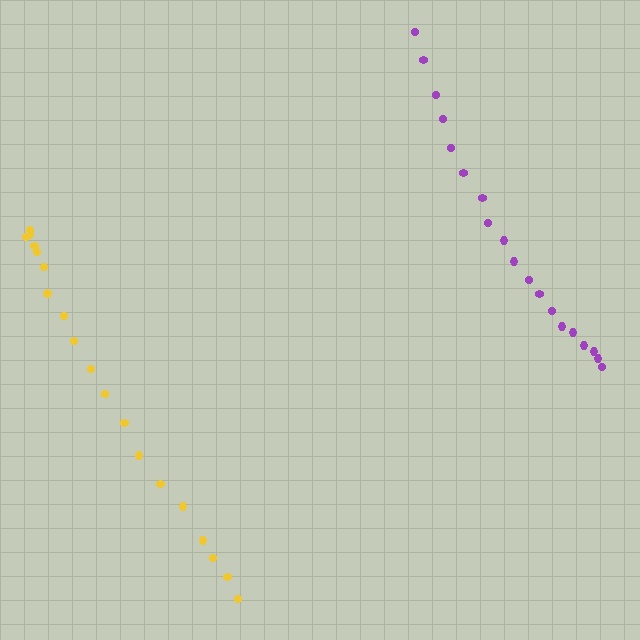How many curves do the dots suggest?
There are 2 distinct paths.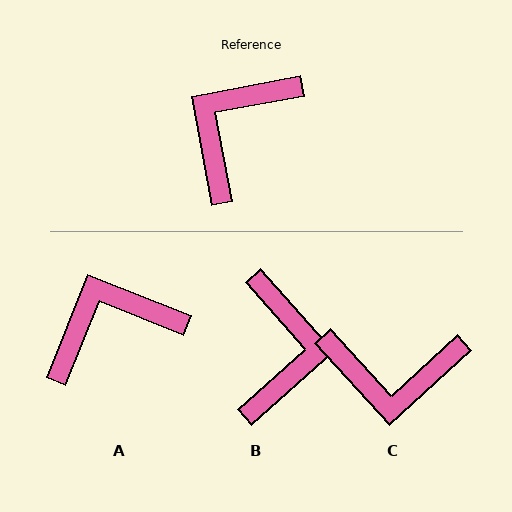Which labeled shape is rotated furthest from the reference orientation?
B, about 149 degrees away.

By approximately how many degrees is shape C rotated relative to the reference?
Approximately 122 degrees counter-clockwise.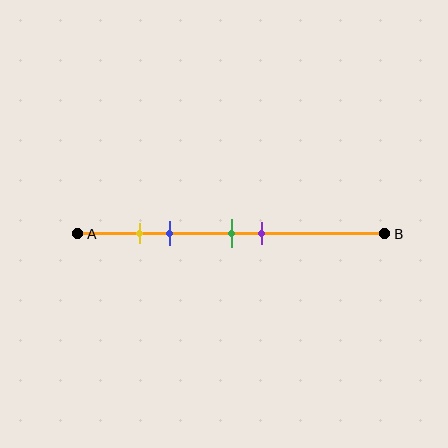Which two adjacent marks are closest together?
The yellow and blue marks are the closest adjacent pair.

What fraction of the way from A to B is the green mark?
The green mark is approximately 50% (0.5) of the way from A to B.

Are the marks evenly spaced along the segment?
No, the marks are not evenly spaced.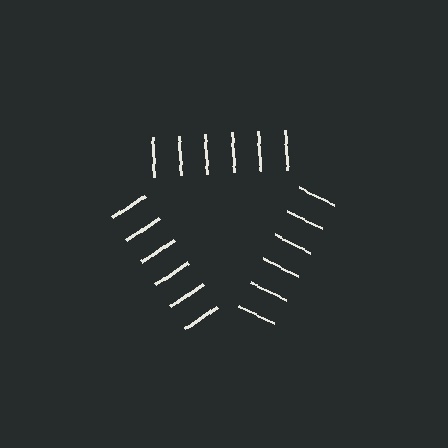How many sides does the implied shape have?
3 sides — the line-ends trace a triangle.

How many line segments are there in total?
18 — 6 along each of the 3 edges.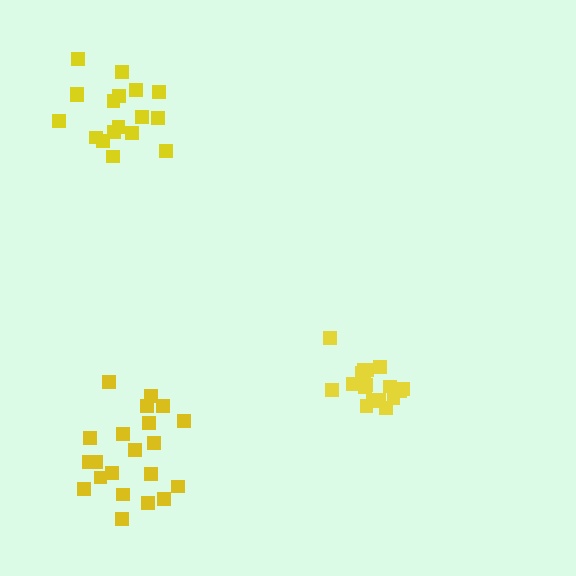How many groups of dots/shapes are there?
There are 3 groups.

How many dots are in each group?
Group 1: 21 dots, Group 2: 18 dots, Group 3: 18 dots (57 total).